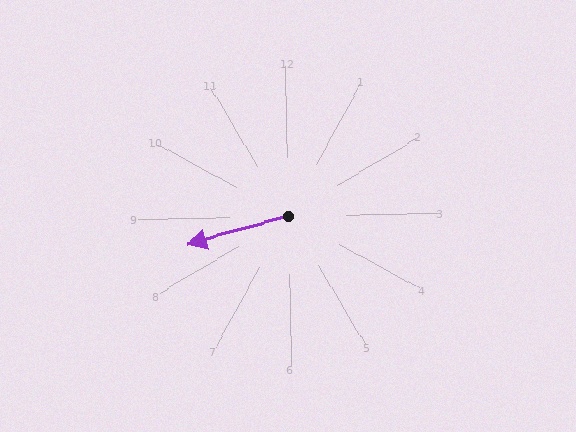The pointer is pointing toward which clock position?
Roughly 9 o'clock.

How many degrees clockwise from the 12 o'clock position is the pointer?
Approximately 255 degrees.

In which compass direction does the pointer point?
West.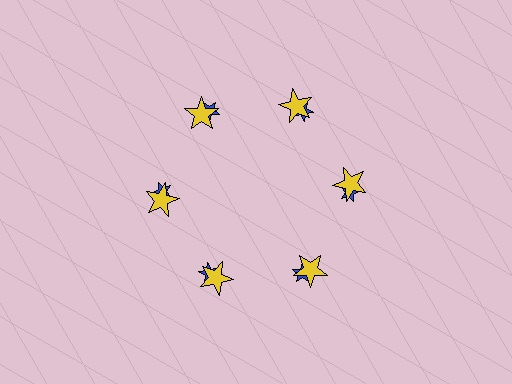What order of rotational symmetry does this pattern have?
This pattern has 6-fold rotational symmetry.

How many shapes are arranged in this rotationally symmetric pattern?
There are 12 shapes, arranged in 6 groups of 2.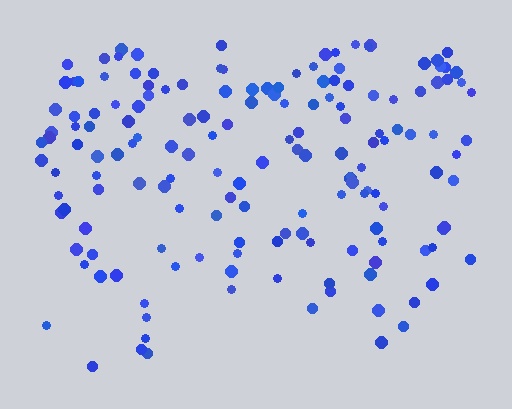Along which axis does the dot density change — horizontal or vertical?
Vertical.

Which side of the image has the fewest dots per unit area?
The bottom.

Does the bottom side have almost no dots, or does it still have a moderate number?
Still a moderate number, just noticeably fewer than the top.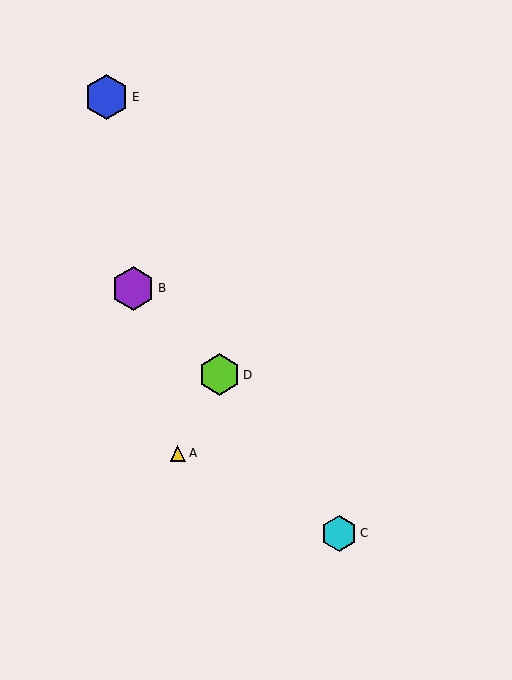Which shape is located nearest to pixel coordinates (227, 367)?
The lime hexagon (labeled D) at (220, 375) is nearest to that location.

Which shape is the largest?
The blue hexagon (labeled E) is the largest.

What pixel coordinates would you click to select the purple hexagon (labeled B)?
Click at (133, 288) to select the purple hexagon B.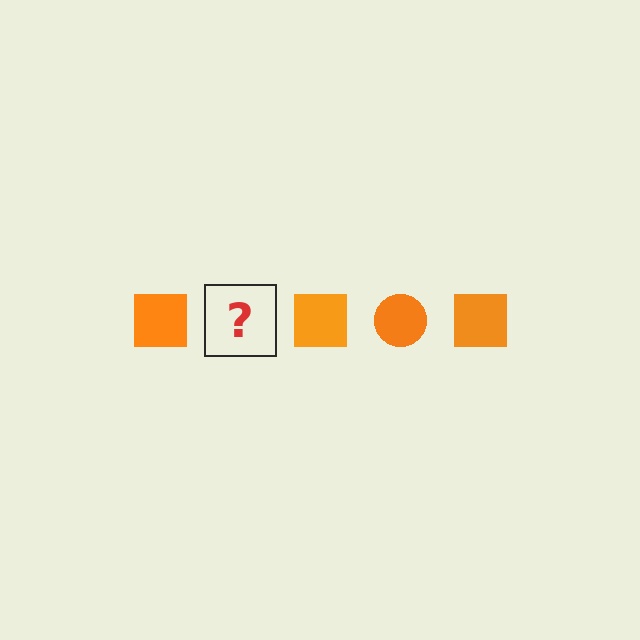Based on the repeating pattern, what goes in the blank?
The blank should be an orange circle.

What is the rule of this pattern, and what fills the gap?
The rule is that the pattern cycles through square, circle shapes in orange. The gap should be filled with an orange circle.